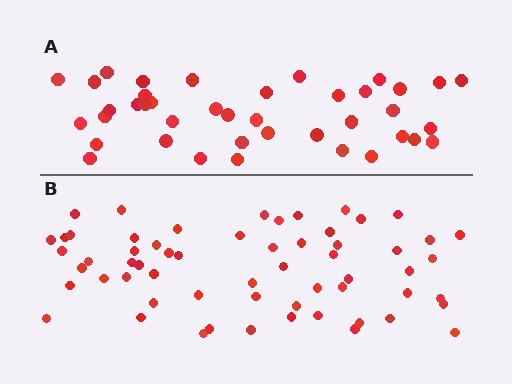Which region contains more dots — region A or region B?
Region B (the bottom region) has more dots.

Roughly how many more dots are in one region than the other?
Region B has approximately 20 more dots than region A.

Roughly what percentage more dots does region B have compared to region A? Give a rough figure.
About 50% more.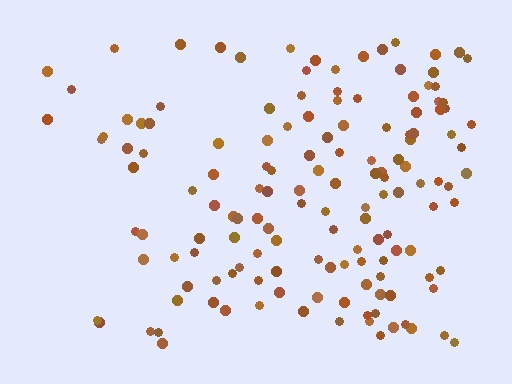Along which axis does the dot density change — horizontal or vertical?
Horizontal.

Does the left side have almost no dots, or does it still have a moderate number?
Still a moderate number, just noticeably fewer than the right.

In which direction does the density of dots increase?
From left to right, with the right side densest.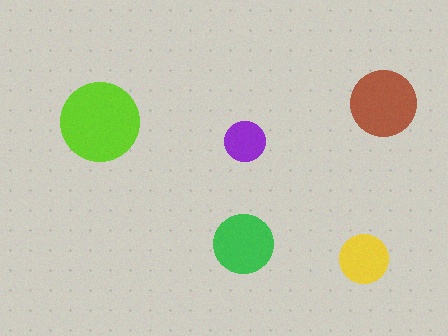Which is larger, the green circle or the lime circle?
The lime one.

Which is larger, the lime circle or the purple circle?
The lime one.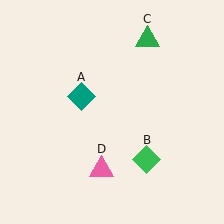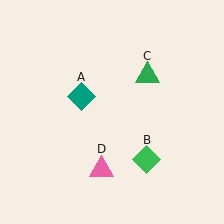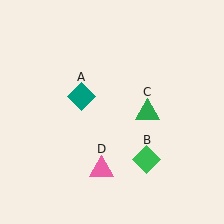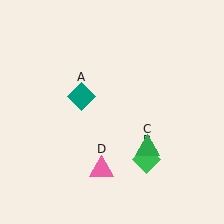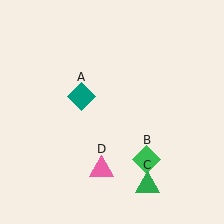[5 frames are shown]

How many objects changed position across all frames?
1 object changed position: green triangle (object C).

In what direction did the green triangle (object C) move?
The green triangle (object C) moved down.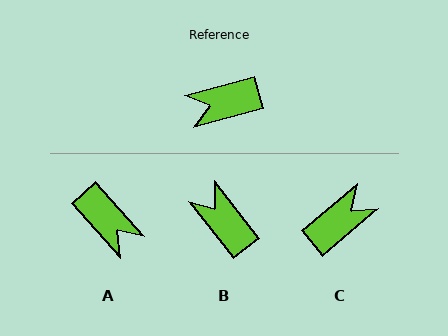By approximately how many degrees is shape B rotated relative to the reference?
Approximately 67 degrees clockwise.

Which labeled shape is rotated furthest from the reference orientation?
C, about 155 degrees away.